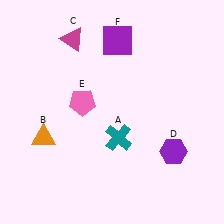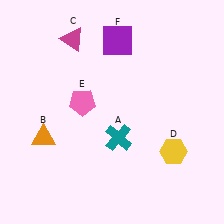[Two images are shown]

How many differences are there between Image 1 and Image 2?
There is 1 difference between the two images.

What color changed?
The hexagon (D) changed from purple in Image 1 to yellow in Image 2.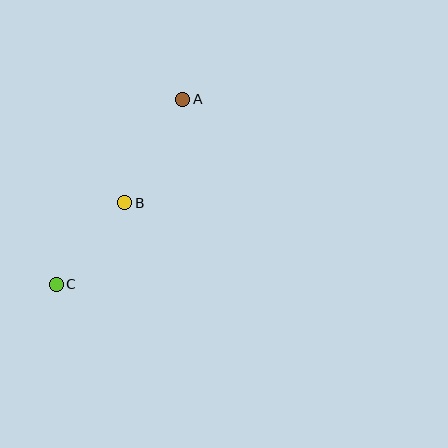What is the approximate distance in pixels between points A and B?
The distance between A and B is approximately 119 pixels.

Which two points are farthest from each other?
Points A and C are farthest from each other.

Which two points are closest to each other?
Points B and C are closest to each other.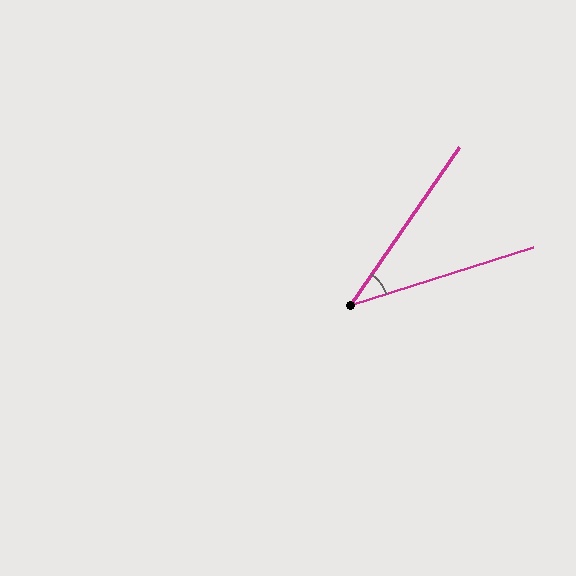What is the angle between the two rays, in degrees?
Approximately 38 degrees.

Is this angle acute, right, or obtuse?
It is acute.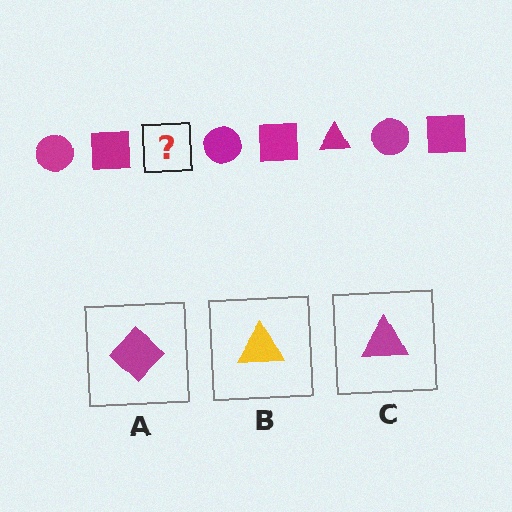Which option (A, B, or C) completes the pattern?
C.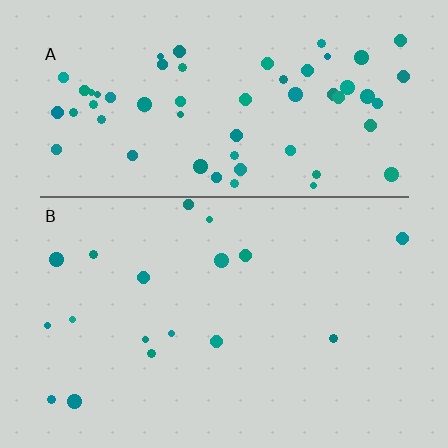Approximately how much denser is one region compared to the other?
Approximately 3.5× — region A over region B.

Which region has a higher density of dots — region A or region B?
A (the top).